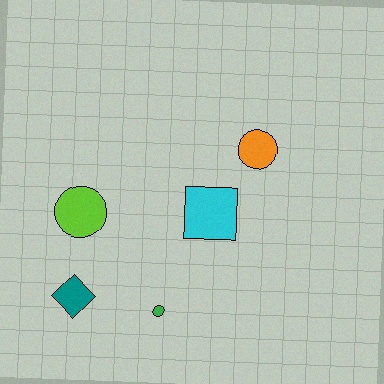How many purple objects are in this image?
There are no purple objects.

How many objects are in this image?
There are 5 objects.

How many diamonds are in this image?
There is 1 diamond.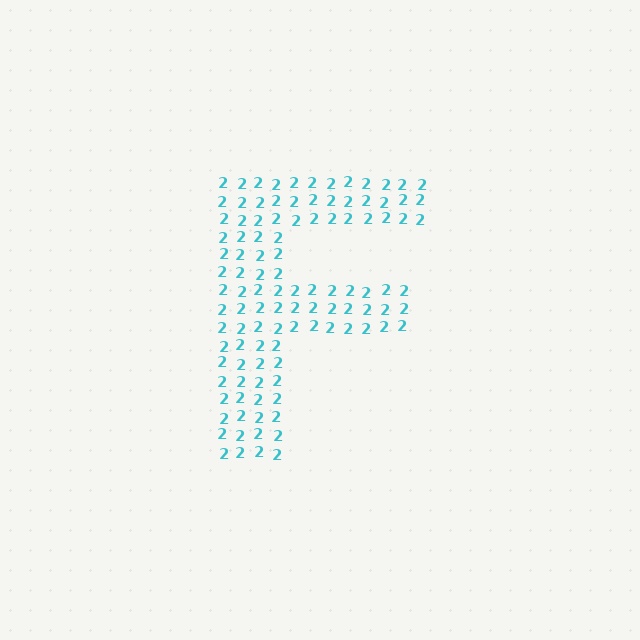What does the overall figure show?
The overall figure shows the letter F.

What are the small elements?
The small elements are digit 2's.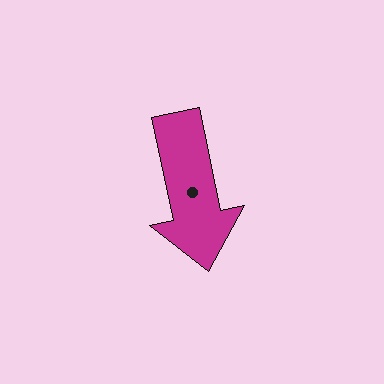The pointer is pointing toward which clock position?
Roughly 6 o'clock.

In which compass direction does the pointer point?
South.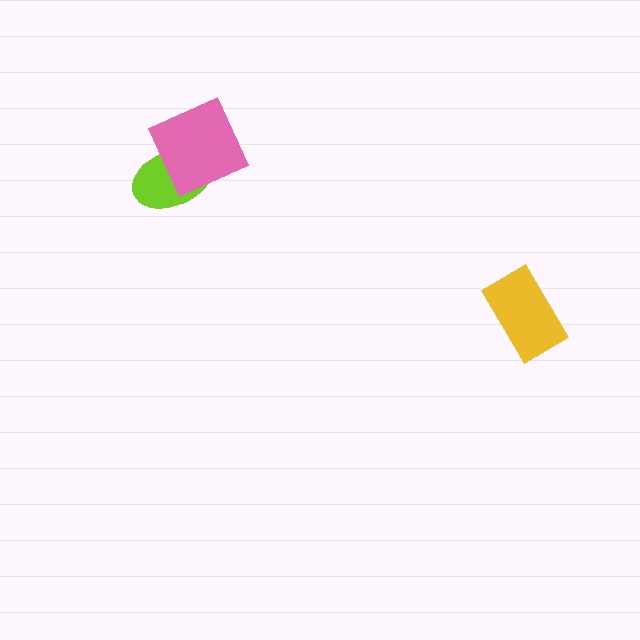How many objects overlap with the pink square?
1 object overlaps with the pink square.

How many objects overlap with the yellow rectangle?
0 objects overlap with the yellow rectangle.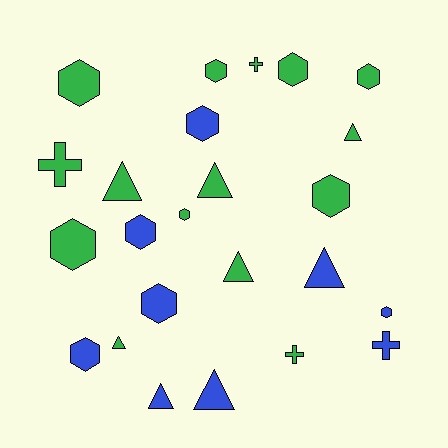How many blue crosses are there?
There is 1 blue cross.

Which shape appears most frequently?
Hexagon, with 12 objects.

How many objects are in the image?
There are 24 objects.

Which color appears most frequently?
Green, with 15 objects.